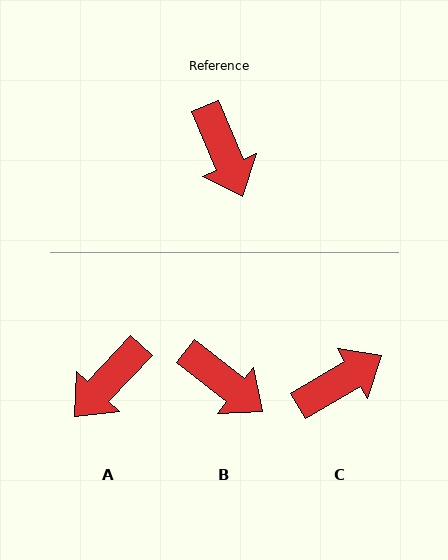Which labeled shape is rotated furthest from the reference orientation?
C, about 98 degrees away.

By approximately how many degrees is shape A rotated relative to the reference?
Approximately 66 degrees clockwise.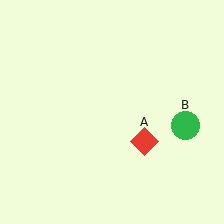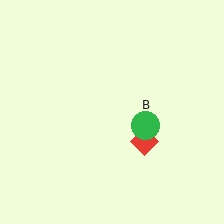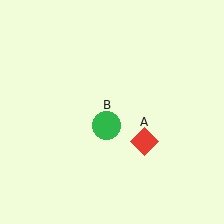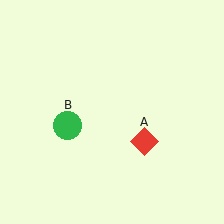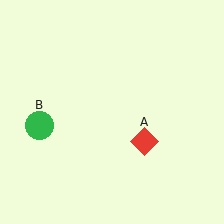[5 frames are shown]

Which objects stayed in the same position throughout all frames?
Red diamond (object A) remained stationary.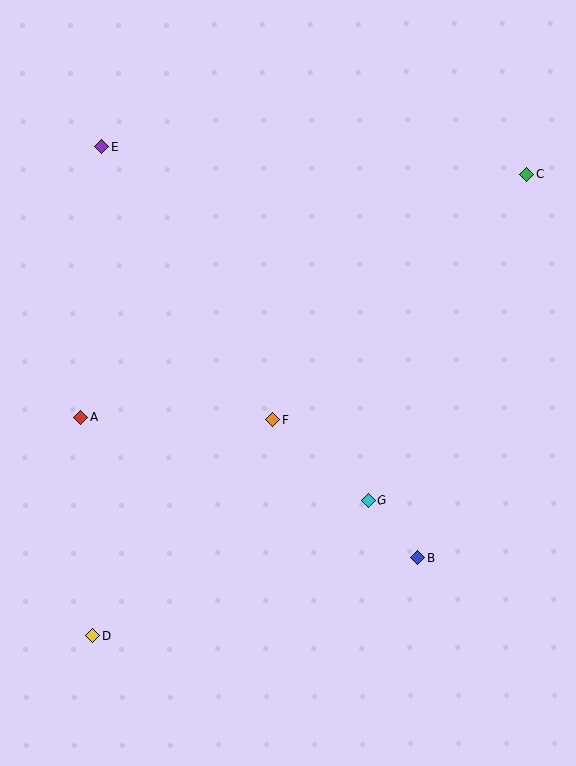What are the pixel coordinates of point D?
Point D is at (93, 636).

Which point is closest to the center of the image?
Point F at (273, 420) is closest to the center.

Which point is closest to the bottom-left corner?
Point D is closest to the bottom-left corner.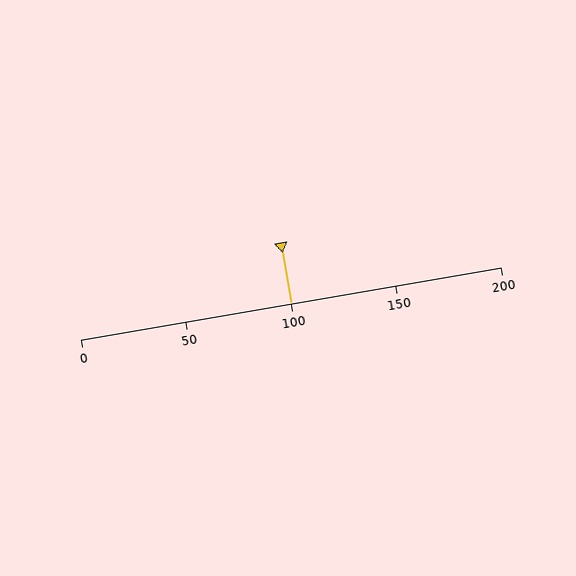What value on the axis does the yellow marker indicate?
The marker indicates approximately 100.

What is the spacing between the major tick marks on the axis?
The major ticks are spaced 50 apart.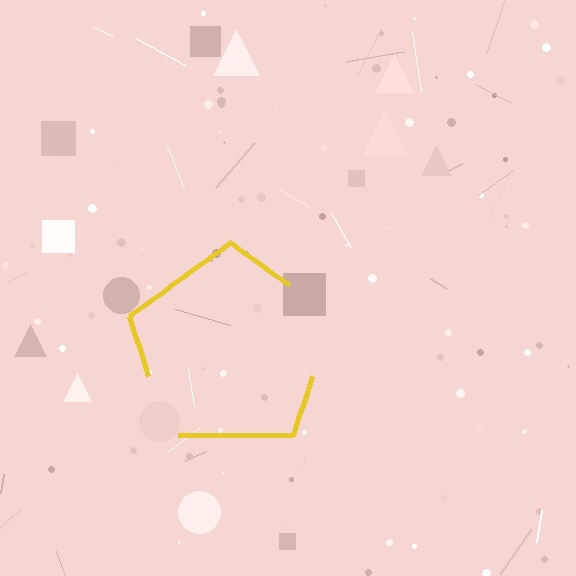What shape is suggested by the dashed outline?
The dashed outline suggests a pentagon.